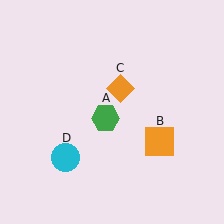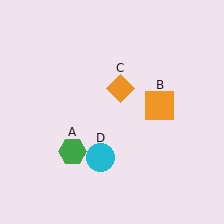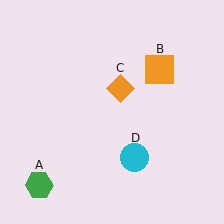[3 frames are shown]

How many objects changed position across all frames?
3 objects changed position: green hexagon (object A), orange square (object B), cyan circle (object D).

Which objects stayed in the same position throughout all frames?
Orange diamond (object C) remained stationary.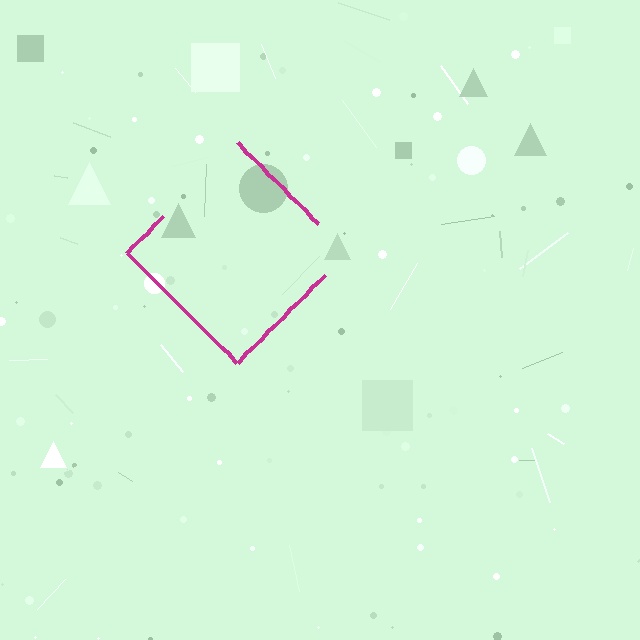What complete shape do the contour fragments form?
The contour fragments form a diamond.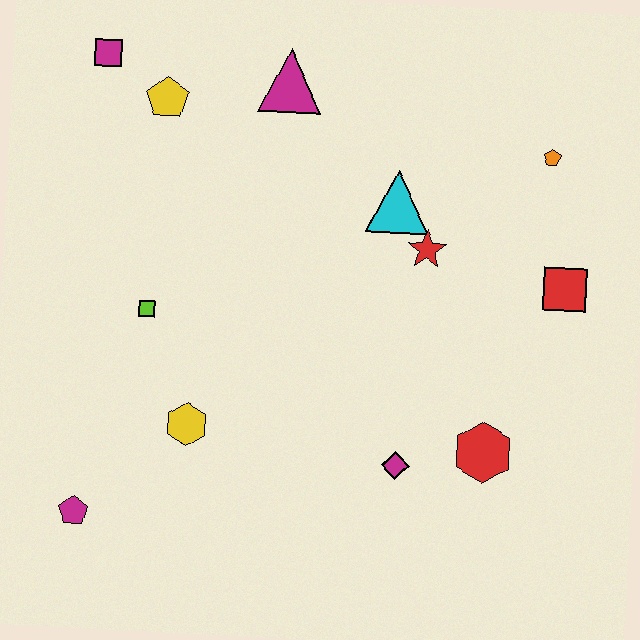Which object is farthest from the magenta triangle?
The magenta pentagon is farthest from the magenta triangle.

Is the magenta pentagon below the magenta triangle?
Yes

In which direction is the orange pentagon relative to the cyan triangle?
The orange pentagon is to the right of the cyan triangle.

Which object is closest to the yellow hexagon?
The lime square is closest to the yellow hexagon.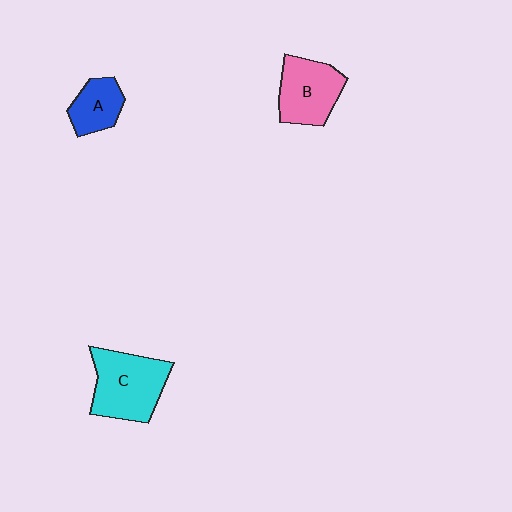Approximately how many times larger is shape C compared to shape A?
Approximately 1.9 times.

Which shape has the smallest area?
Shape A (blue).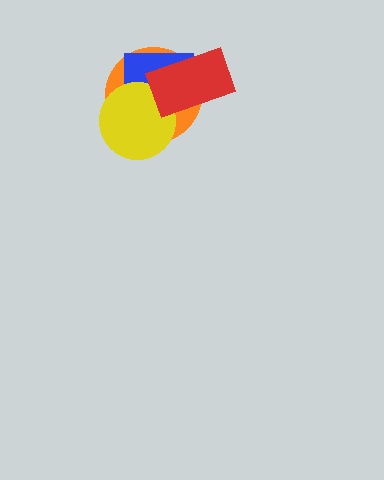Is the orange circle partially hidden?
Yes, it is partially covered by another shape.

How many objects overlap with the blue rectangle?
3 objects overlap with the blue rectangle.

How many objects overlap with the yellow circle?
3 objects overlap with the yellow circle.